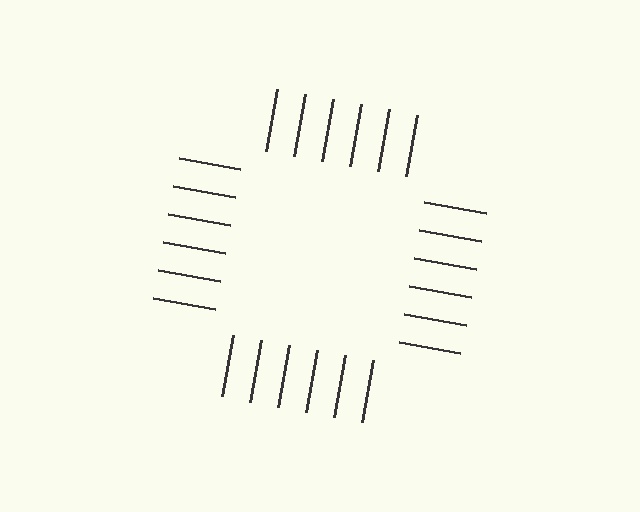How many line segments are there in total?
24 — 6 along each of the 4 edges.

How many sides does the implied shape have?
4 sides — the line-ends trace a square.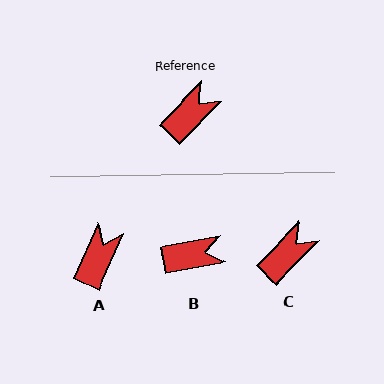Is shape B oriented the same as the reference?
No, it is off by about 35 degrees.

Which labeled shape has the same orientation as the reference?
C.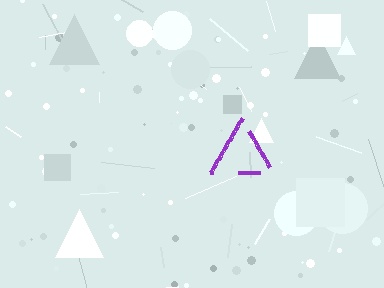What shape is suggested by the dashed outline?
The dashed outline suggests a triangle.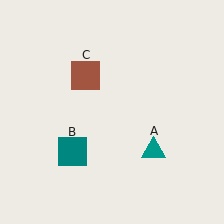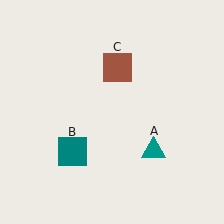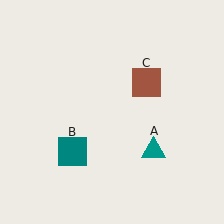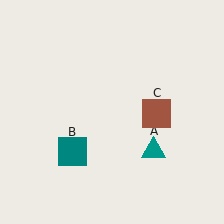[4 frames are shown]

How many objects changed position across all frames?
1 object changed position: brown square (object C).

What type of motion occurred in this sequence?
The brown square (object C) rotated clockwise around the center of the scene.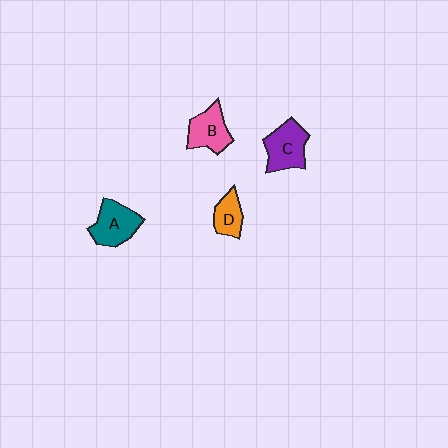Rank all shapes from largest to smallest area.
From largest to smallest: C (purple), A (teal), B (pink), D (orange).